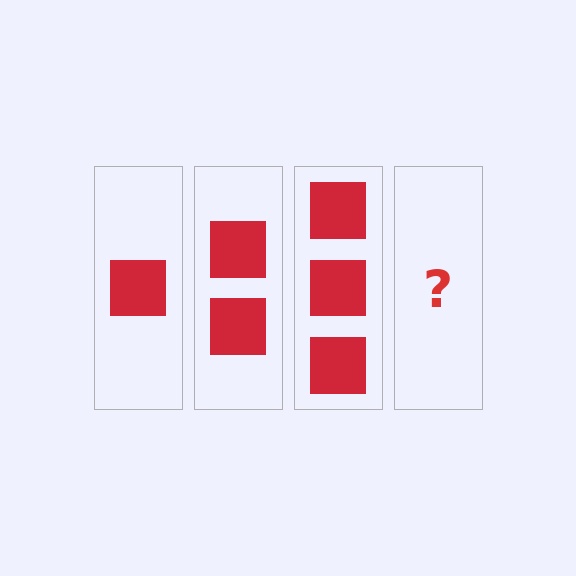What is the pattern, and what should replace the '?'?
The pattern is that each step adds one more square. The '?' should be 4 squares.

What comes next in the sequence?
The next element should be 4 squares.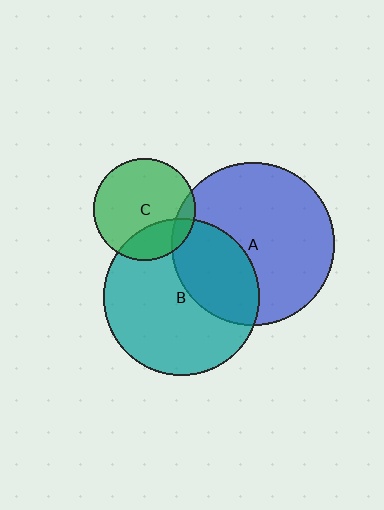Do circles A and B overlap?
Yes.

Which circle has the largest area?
Circle A (blue).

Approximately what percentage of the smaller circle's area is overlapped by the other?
Approximately 35%.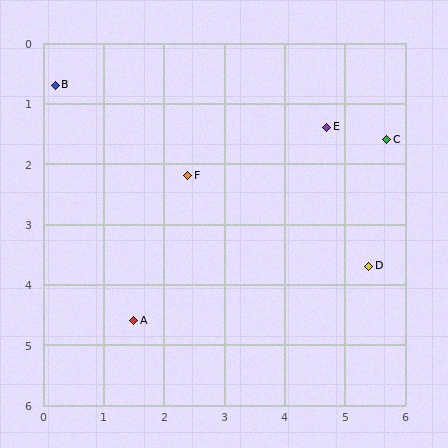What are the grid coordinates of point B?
Point B is at approximately (0.2, 0.7).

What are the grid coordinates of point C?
Point C is at approximately (5.7, 1.6).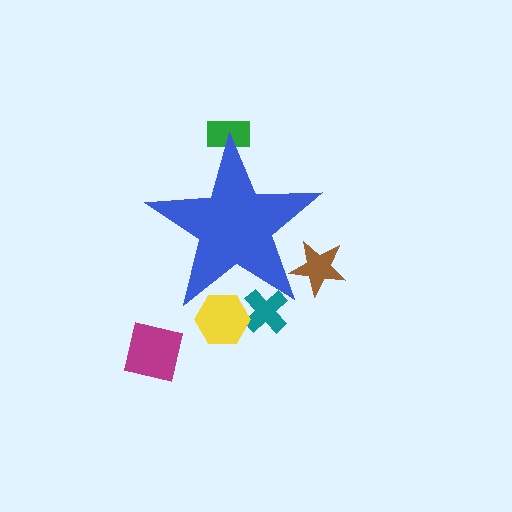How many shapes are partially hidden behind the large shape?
4 shapes are partially hidden.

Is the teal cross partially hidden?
Yes, the teal cross is partially hidden behind the blue star.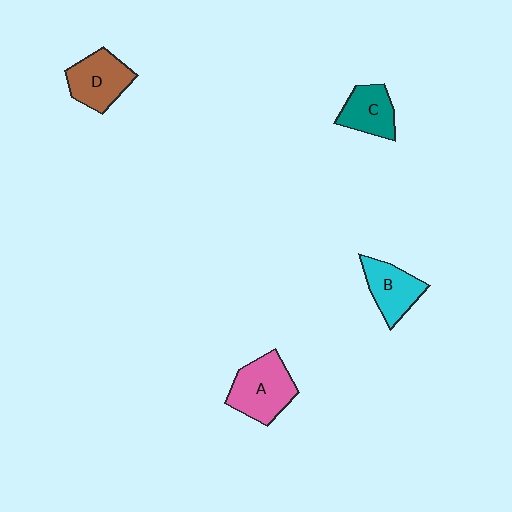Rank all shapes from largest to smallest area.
From largest to smallest: A (pink), D (brown), B (cyan), C (teal).